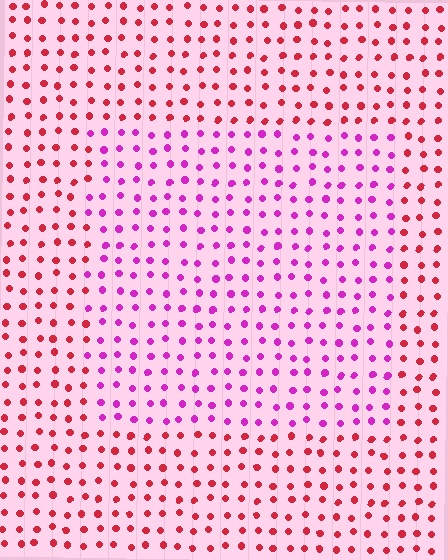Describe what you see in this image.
The image is filled with small red elements in a uniform arrangement. A rectangle-shaped region is visible where the elements are tinted to a slightly different hue, forming a subtle color boundary.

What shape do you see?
I see a rectangle.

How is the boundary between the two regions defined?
The boundary is defined purely by a slight shift in hue (about 47 degrees). Spacing, size, and orientation are identical on both sides.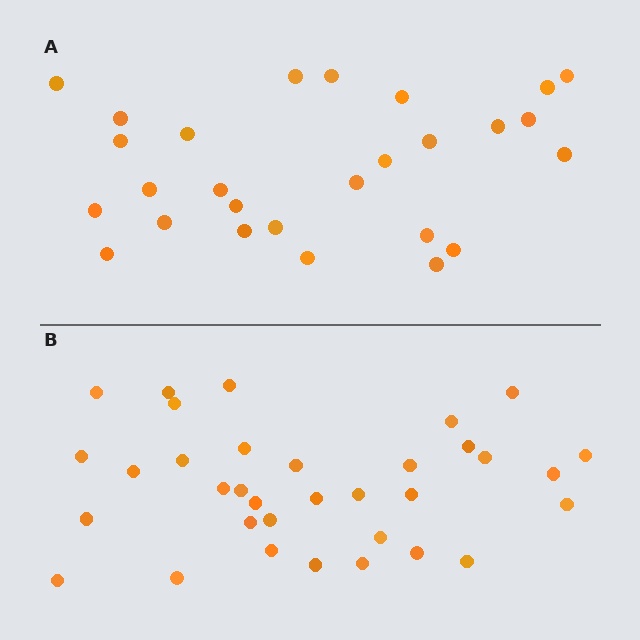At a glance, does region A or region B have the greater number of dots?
Region B (the bottom region) has more dots.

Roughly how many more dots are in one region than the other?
Region B has roughly 8 or so more dots than region A.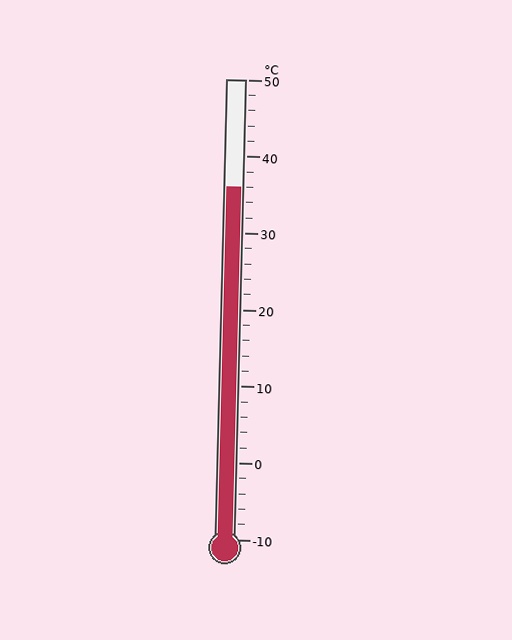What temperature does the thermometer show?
The thermometer shows approximately 36°C.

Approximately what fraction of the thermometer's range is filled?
The thermometer is filled to approximately 75% of its range.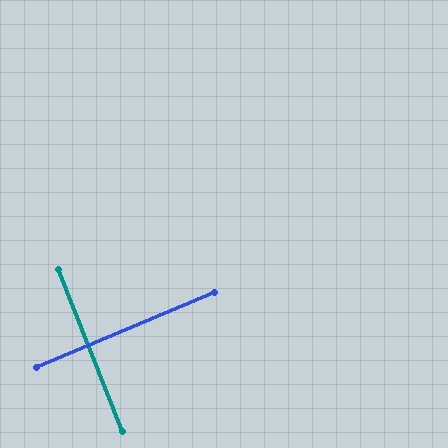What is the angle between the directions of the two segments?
Approximately 88 degrees.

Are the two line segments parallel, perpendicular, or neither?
Perpendicular — they meet at approximately 88°.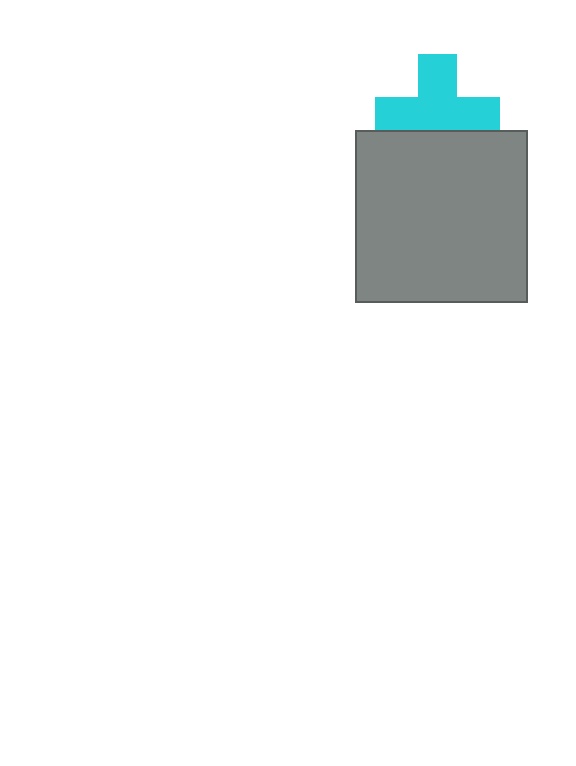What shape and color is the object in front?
The object in front is a gray square.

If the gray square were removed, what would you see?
You would see the complete cyan cross.